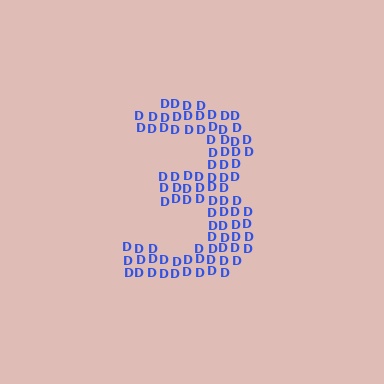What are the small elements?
The small elements are letter D's.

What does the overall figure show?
The overall figure shows the digit 3.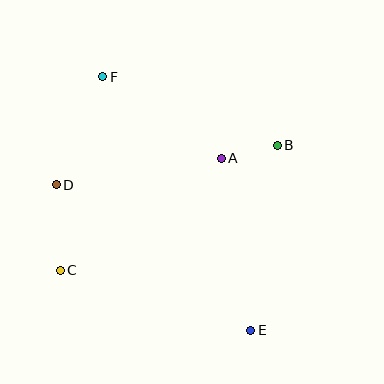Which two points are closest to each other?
Points A and B are closest to each other.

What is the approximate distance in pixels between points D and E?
The distance between D and E is approximately 243 pixels.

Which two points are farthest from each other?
Points E and F are farthest from each other.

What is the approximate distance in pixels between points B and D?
The distance between B and D is approximately 225 pixels.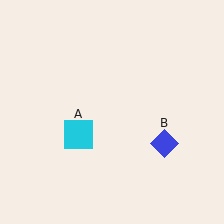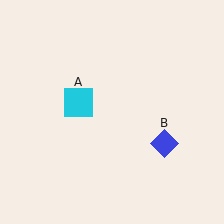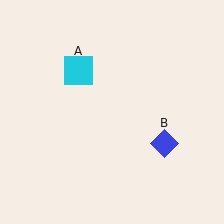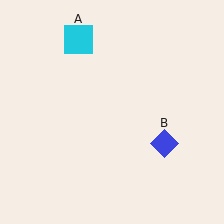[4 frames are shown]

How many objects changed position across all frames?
1 object changed position: cyan square (object A).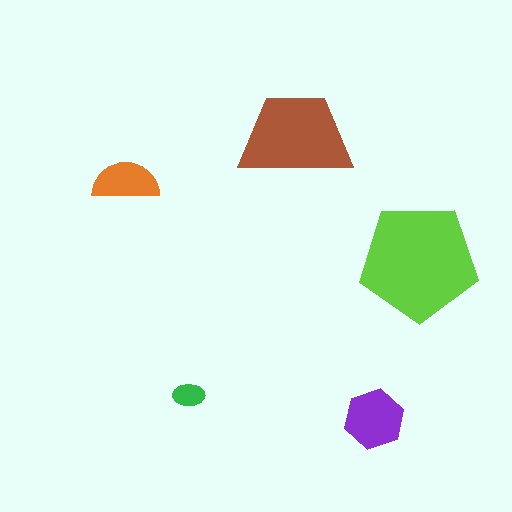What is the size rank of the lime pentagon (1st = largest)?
1st.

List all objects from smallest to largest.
The green ellipse, the orange semicircle, the purple hexagon, the brown trapezoid, the lime pentagon.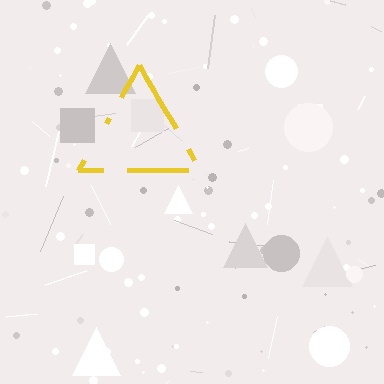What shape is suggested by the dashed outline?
The dashed outline suggests a triangle.